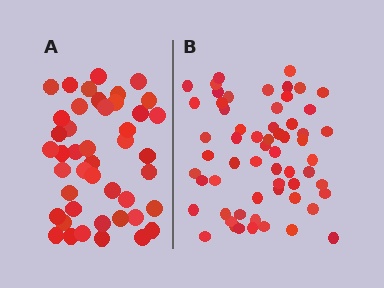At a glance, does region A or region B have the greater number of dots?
Region B (the right region) has more dots.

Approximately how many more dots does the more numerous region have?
Region B has approximately 15 more dots than region A.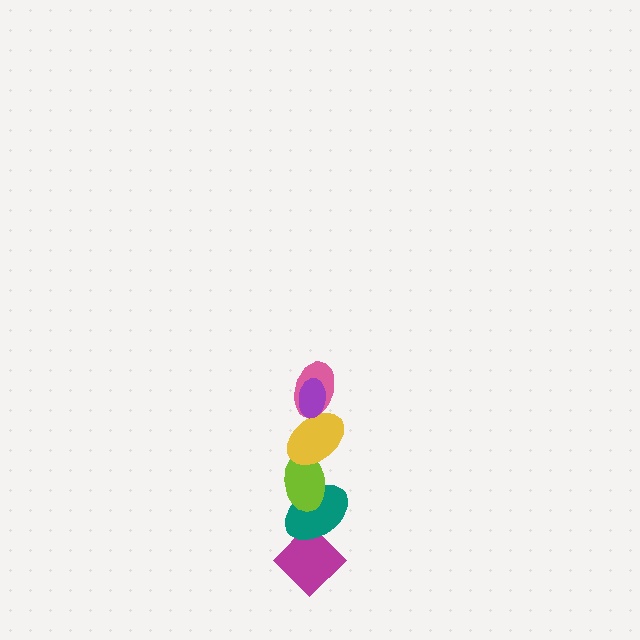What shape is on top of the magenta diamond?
The teal ellipse is on top of the magenta diamond.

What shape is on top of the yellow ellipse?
The pink ellipse is on top of the yellow ellipse.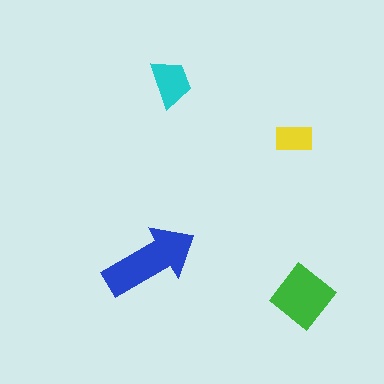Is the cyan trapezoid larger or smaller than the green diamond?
Smaller.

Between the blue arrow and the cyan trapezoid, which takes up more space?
The blue arrow.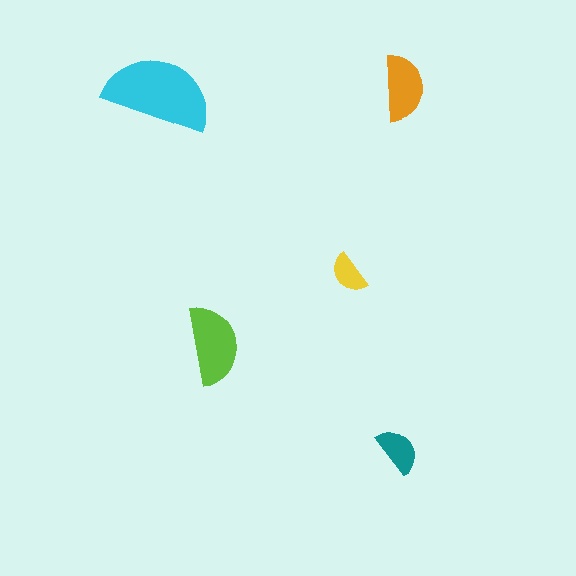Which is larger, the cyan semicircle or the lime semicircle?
The cyan one.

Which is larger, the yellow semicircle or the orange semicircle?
The orange one.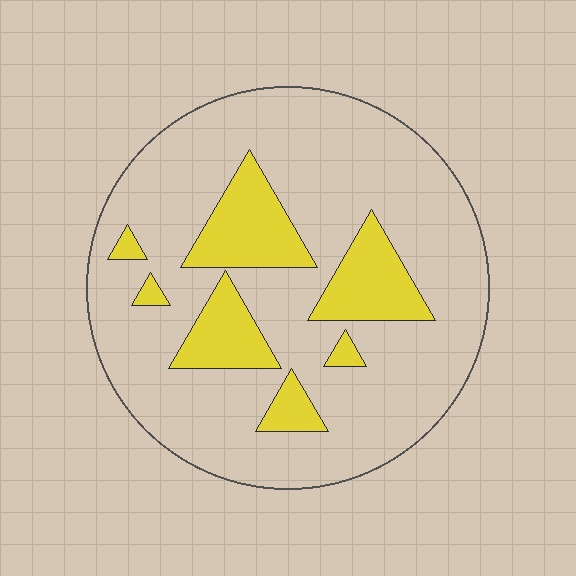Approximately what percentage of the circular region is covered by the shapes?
Approximately 20%.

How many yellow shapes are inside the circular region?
7.